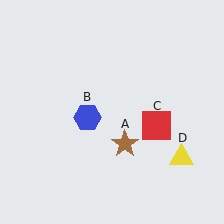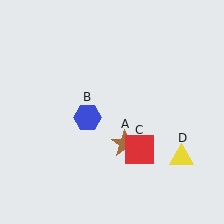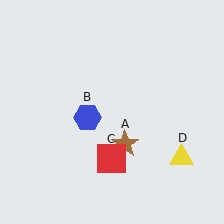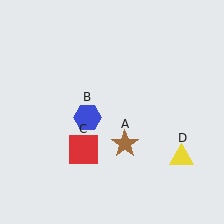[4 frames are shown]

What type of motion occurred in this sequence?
The red square (object C) rotated clockwise around the center of the scene.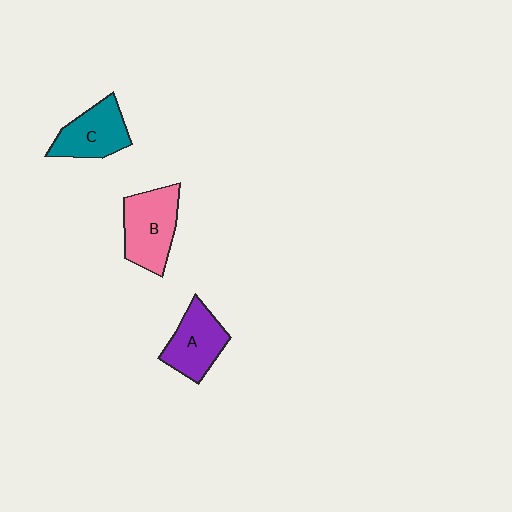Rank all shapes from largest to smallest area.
From largest to smallest: B (pink), A (purple), C (teal).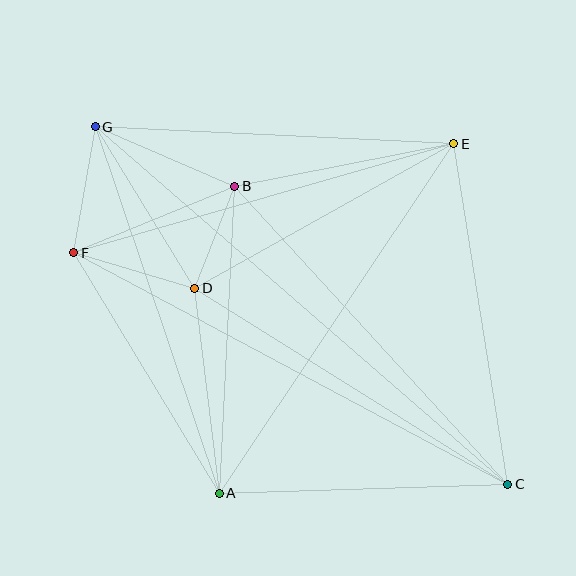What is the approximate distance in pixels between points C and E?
The distance between C and E is approximately 345 pixels.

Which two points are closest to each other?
Points B and D are closest to each other.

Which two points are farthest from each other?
Points C and G are farthest from each other.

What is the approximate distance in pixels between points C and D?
The distance between C and D is approximately 369 pixels.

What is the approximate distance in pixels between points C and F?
The distance between C and F is approximately 492 pixels.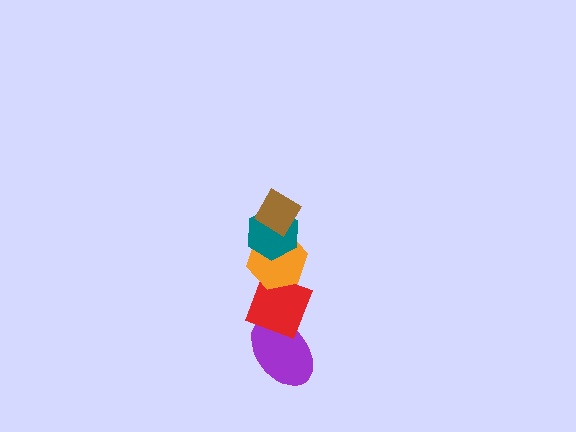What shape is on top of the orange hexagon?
The teal hexagon is on top of the orange hexagon.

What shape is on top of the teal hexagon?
The brown diamond is on top of the teal hexagon.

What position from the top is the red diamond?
The red diamond is 4th from the top.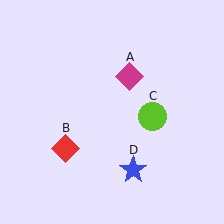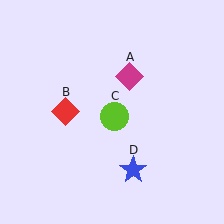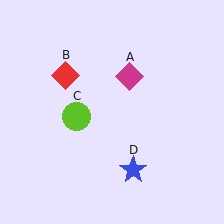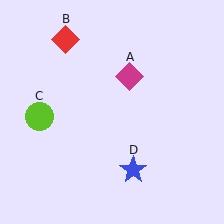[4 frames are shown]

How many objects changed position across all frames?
2 objects changed position: red diamond (object B), lime circle (object C).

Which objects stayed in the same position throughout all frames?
Magenta diamond (object A) and blue star (object D) remained stationary.